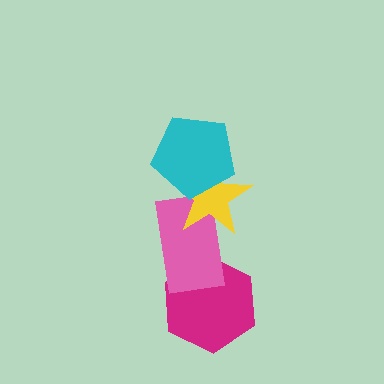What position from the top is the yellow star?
The yellow star is 2nd from the top.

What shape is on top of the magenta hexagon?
The pink rectangle is on top of the magenta hexagon.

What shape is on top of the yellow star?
The cyan pentagon is on top of the yellow star.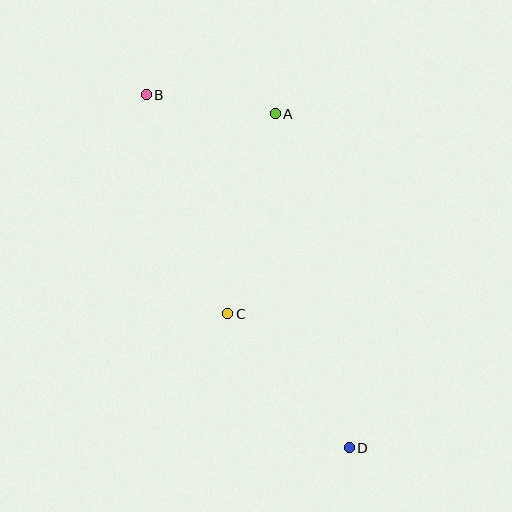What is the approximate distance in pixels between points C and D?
The distance between C and D is approximately 181 pixels.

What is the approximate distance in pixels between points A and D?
The distance between A and D is approximately 342 pixels.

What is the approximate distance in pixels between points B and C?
The distance between B and C is approximately 234 pixels.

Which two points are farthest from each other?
Points B and D are farthest from each other.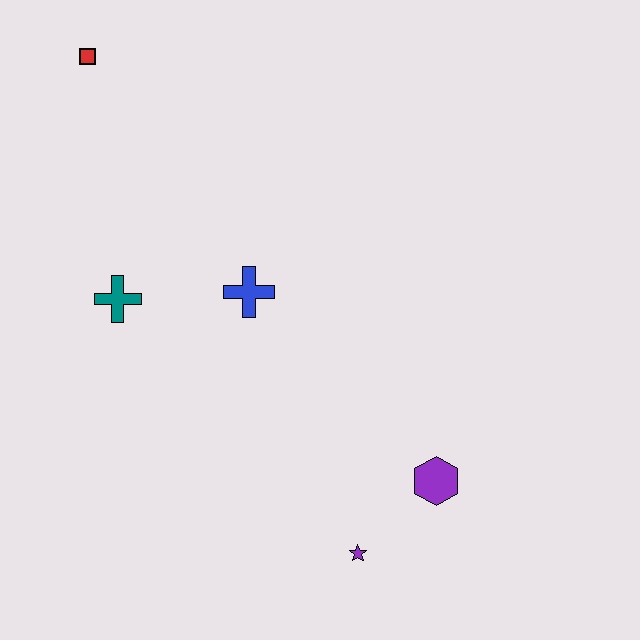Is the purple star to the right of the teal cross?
Yes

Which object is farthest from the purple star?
The red square is farthest from the purple star.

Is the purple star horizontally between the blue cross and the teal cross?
No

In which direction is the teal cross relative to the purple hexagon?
The teal cross is to the left of the purple hexagon.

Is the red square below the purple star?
No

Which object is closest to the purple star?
The purple hexagon is closest to the purple star.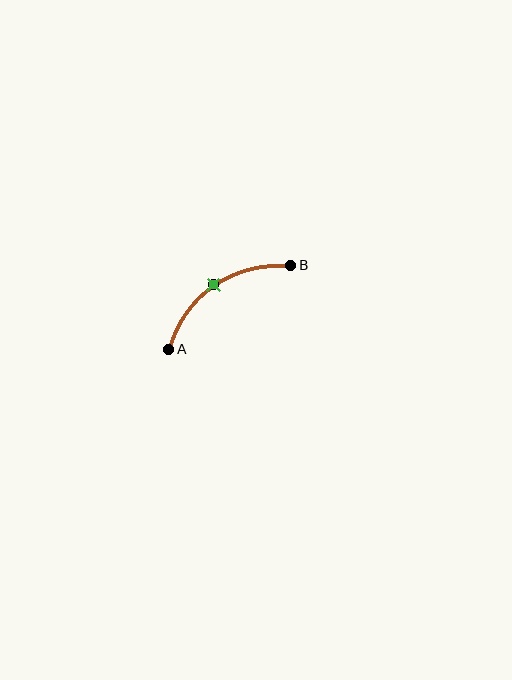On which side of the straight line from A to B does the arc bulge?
The arc bulges above and to the left of the straight line connecting A and B.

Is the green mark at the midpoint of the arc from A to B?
Yes. The green mark lies on the arc at equal arc-length from both A and B — it is the arc midpoint.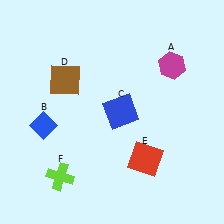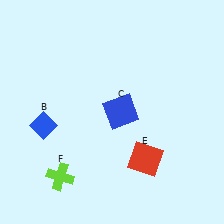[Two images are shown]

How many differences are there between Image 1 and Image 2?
There are 2 differences between the two images.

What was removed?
The magenta hexagon (A), the brown square (D) were removed in Image 2.